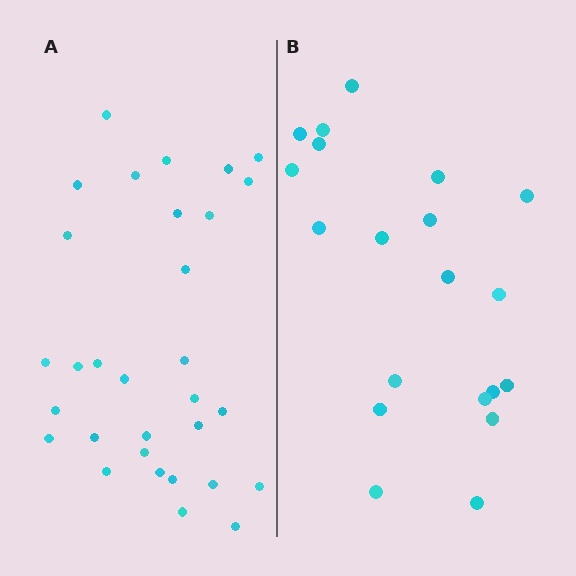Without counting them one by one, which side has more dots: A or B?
Region A (the left region) has more dots.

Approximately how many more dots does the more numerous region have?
Region A has roughly 12 or so more dots than region B.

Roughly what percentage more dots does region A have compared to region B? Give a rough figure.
About 55% more.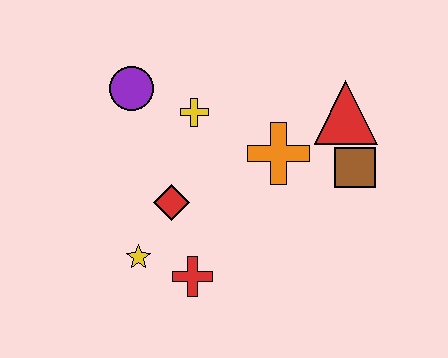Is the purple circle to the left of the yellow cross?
Yes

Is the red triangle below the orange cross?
No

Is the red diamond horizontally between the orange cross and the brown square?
No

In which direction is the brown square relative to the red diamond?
The brown square is to the right of the red diamond.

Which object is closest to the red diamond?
The yellow star is closest to the red diamond.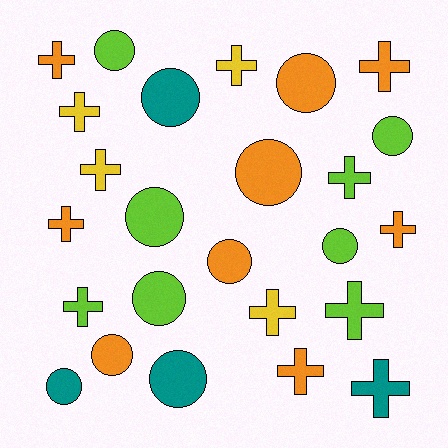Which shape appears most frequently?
Cross, with 13 objects.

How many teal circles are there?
There are 3 teal circles.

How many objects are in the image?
There are 25 objects.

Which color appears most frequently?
Orange, with 9 objects.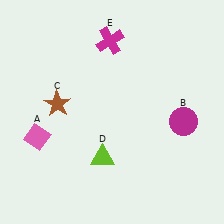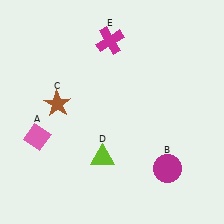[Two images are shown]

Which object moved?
The magenta circle (B) moved down.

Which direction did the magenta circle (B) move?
The magenta circle (B) moved down.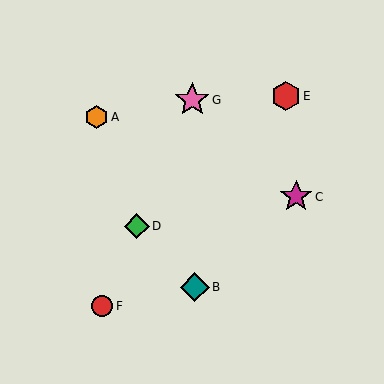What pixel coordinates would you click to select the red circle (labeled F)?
Click at (102, 306) to select the red circle F.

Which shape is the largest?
The pink star (labeled G) is the largest.